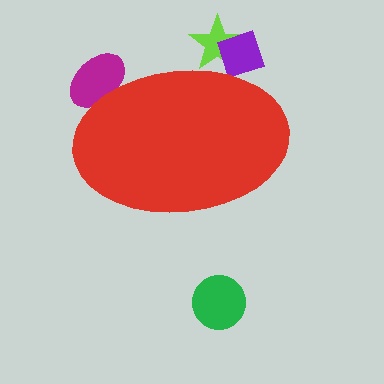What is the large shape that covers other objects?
A red ellipse.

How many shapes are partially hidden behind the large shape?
3 shapes are partially hidden.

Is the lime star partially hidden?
Yes, the lime star is partially hidden behind the red ellipse.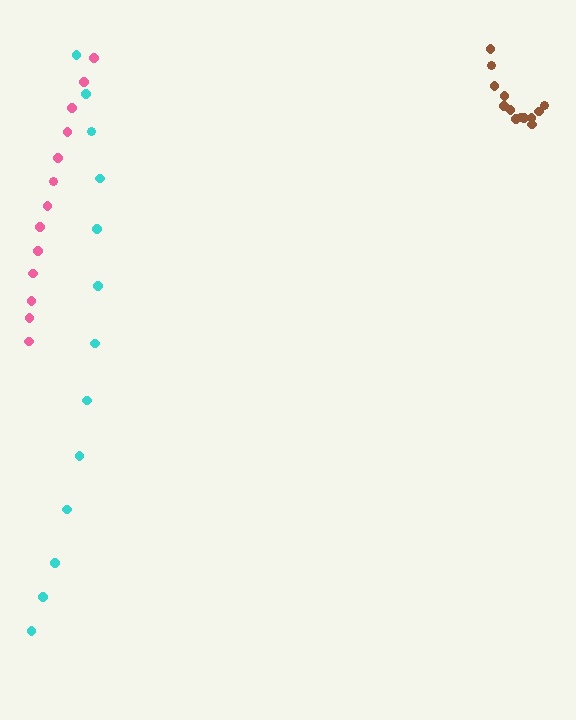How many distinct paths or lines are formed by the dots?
There are 3 distinct paths.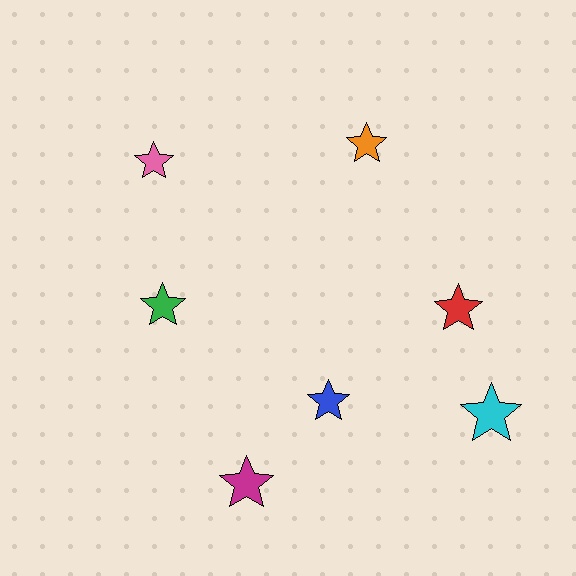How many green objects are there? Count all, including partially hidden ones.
There is 1 green object.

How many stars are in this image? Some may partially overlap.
There are 7 stars.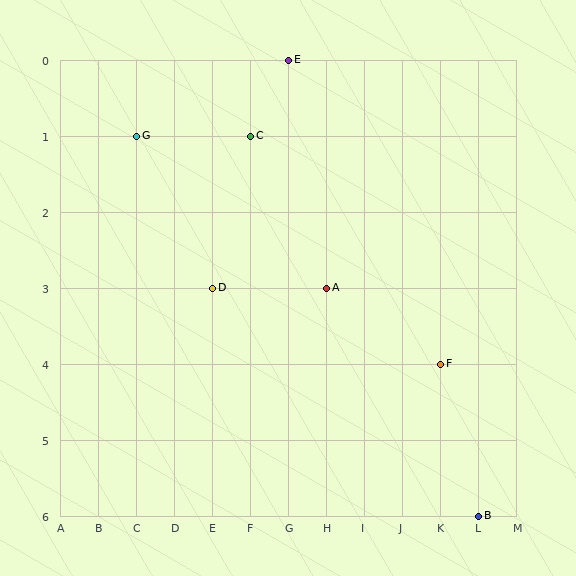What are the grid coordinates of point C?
Point C is at grid coordinates (F, 1).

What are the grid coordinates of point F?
Point F is at grid coordinates (K, 4).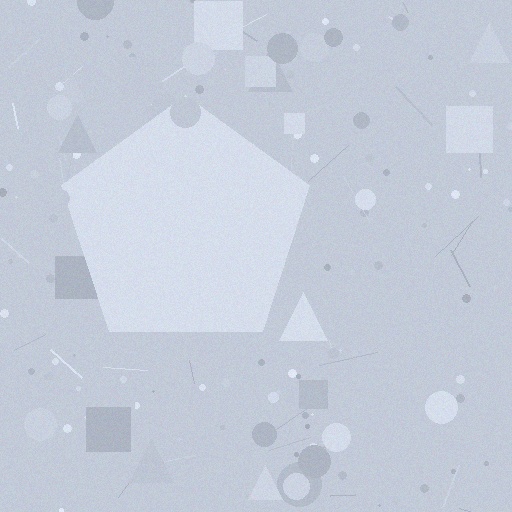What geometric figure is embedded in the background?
A pentagon is embedded in the background.